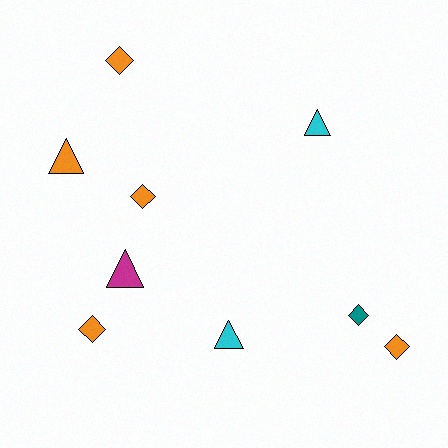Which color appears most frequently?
Orange, with 5 objects.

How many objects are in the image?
There are 9 objects.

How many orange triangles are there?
There is 1 orange triangle.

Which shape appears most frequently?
Diamond, with 5 objects.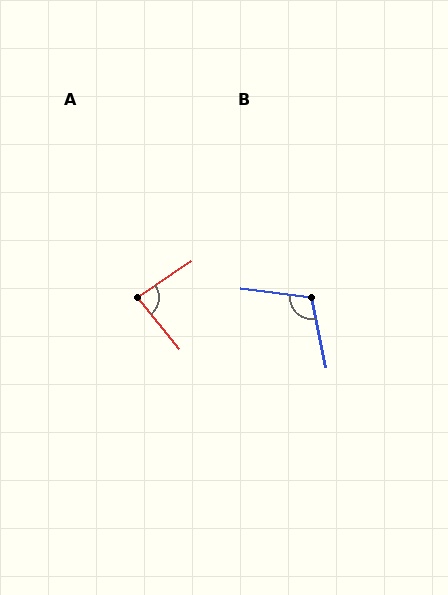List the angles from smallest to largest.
A (85°), B (108°).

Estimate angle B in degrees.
Approximately 108 degrees.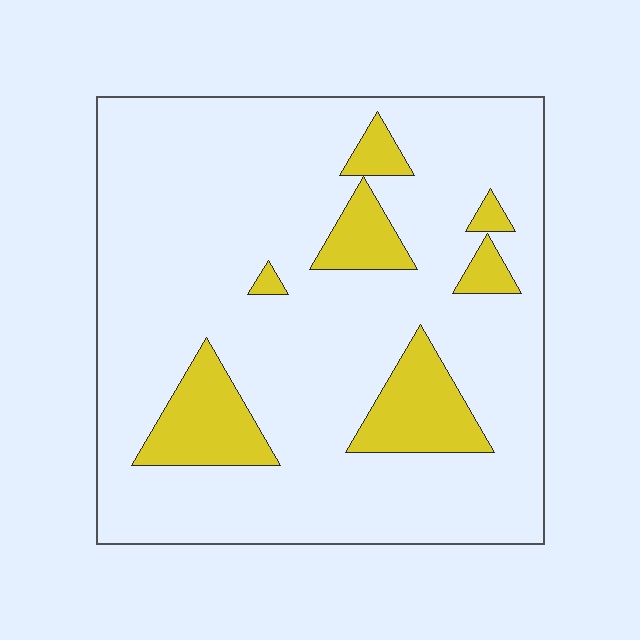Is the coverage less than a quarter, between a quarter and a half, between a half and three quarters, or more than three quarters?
Less than a quarter.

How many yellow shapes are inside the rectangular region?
7.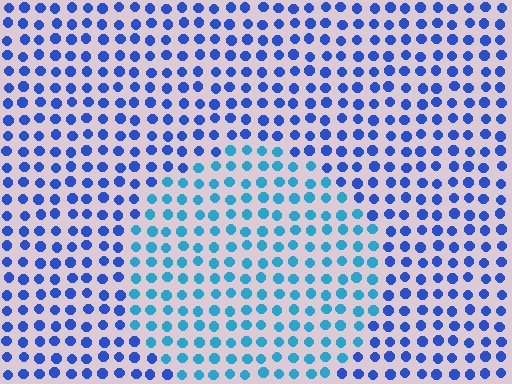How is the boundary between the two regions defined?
The boundary is defined purely by a slight shift in hue (about 32 degrees). Spacing, size, and orientation are identical on both sides.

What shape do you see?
I see a circle.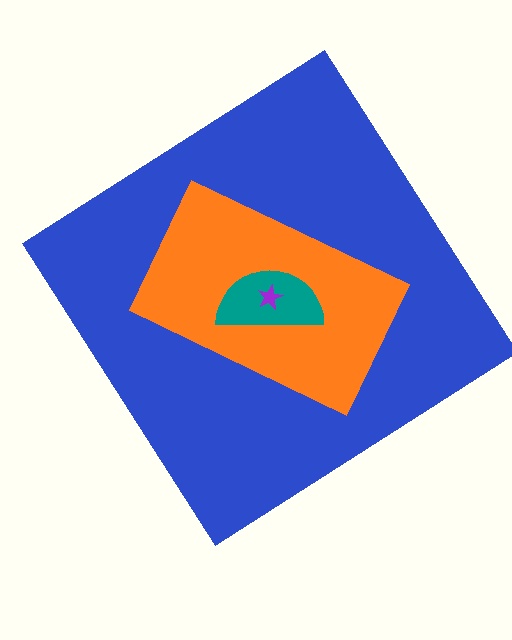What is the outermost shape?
The blue diamond.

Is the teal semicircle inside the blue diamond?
Yes.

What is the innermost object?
The purple star.